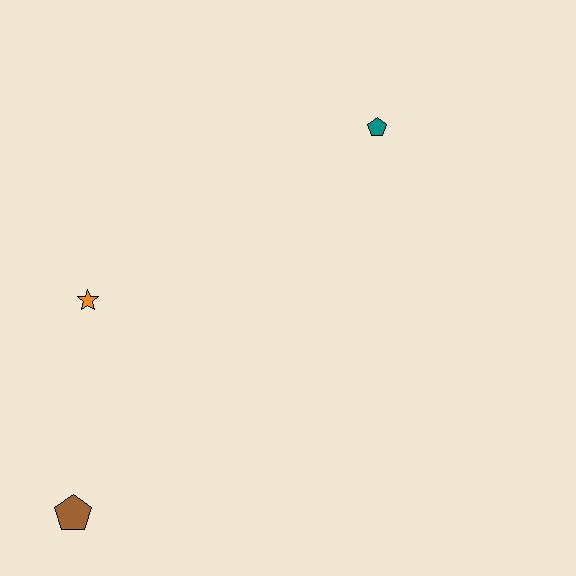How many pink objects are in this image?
There are no pink objects.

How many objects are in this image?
There are 3 objects.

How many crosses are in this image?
There are no crosses.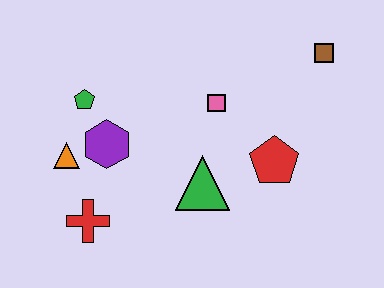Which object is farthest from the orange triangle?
The brown square is farthest from the orange triangle.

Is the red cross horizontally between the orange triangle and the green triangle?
Yes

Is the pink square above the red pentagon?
Yes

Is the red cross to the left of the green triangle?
Yes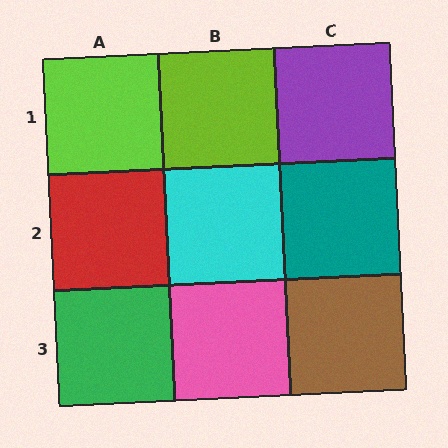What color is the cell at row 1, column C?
Purple.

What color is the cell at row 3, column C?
Brown.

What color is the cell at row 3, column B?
Pink.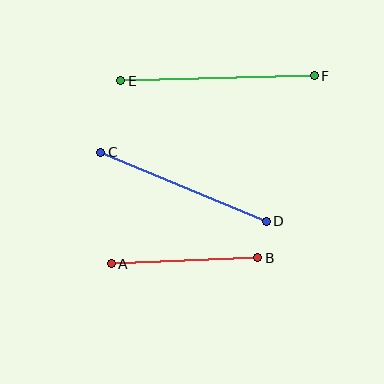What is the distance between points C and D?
The distance is approximately 180 pixels.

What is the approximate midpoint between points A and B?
The midpoint is at approximately (184, 261) pixels.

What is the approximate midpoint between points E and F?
The midpoint is at approximately (218, 78) pixels.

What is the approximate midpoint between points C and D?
The midpoint is at approximately (183, 187) pixels.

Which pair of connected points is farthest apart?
Points E and F are farthest apart.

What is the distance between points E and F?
The distance is approximately 194 pixels.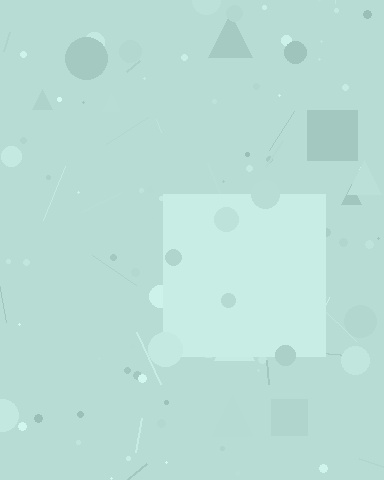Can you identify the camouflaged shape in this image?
The camouflaged shape is a square.